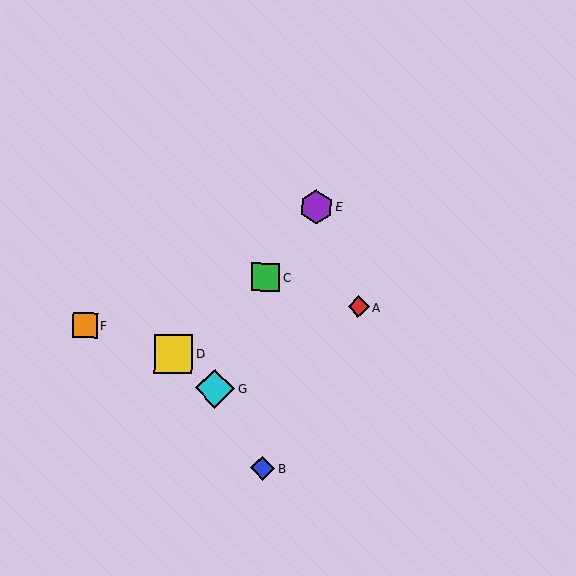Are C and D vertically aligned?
No, C is at x≈266 and D is at x≈173.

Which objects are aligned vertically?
Objects B, C are aligned vertically.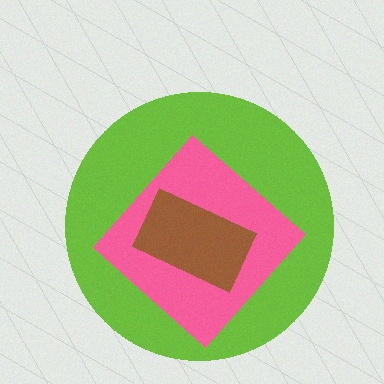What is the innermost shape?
The brown rectangle.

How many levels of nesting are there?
3.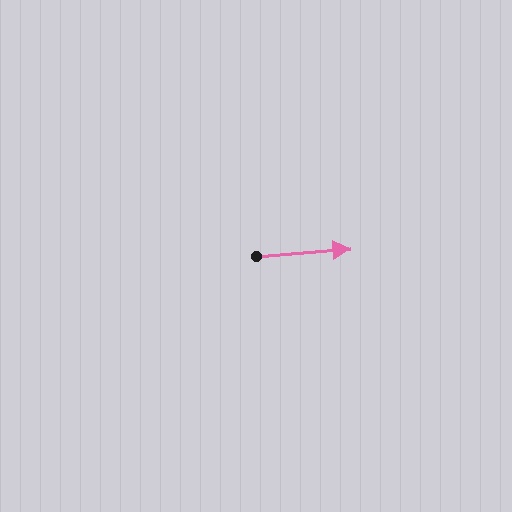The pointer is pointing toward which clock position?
Roughly 3 o'clock.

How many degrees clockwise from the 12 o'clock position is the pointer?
Approximately 86 degrees.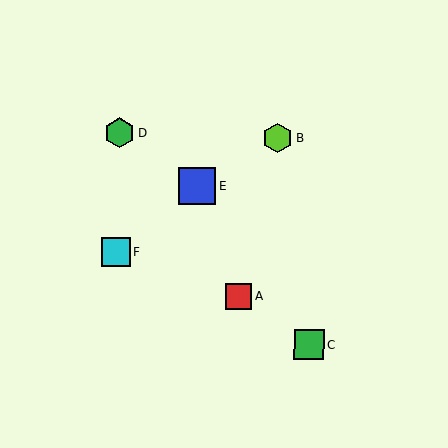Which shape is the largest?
The blue square (labeled E) is the largest.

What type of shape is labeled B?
Shape B is a lime hexagon.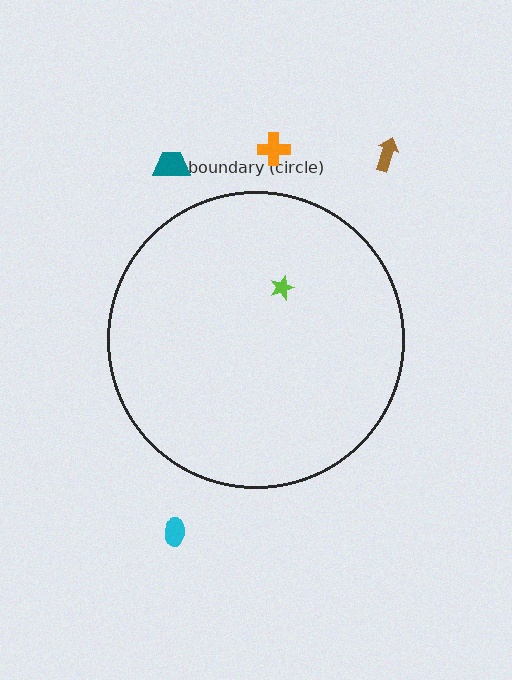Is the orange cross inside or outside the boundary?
Outside.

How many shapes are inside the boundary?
1 inside, 4 outside.